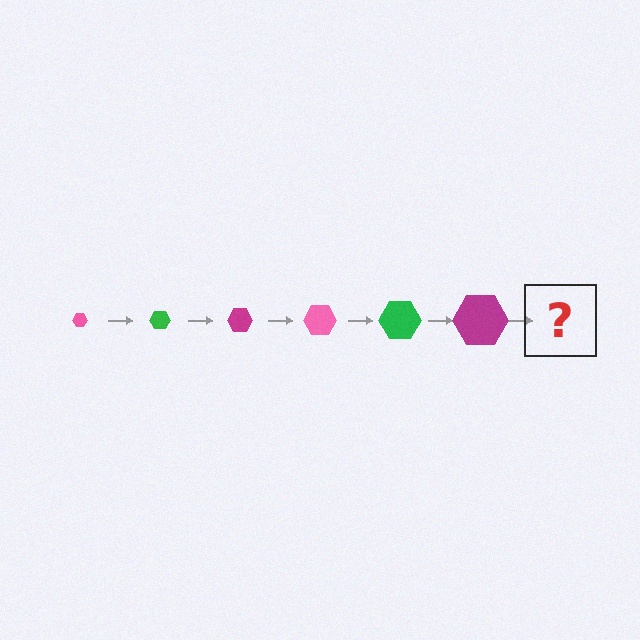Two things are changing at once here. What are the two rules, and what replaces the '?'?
The two rules are that the hexagon grows larger each step and the color cycles through pink, green, and magenta. The '?' should be a pink hexagon, larger than the previous one.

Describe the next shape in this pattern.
It should be a pink hexagon, larger than the previous one.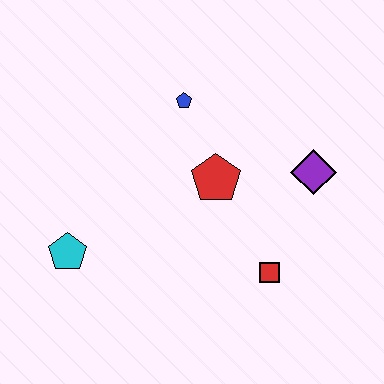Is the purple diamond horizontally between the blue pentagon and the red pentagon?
No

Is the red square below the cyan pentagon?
Yes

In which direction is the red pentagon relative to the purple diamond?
The red pentagon is to the left of the purple diamond.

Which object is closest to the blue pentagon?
The red pentagon is closest to the blue pentagon.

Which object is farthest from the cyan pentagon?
The purple diamond is farthest from the cyan pentagon.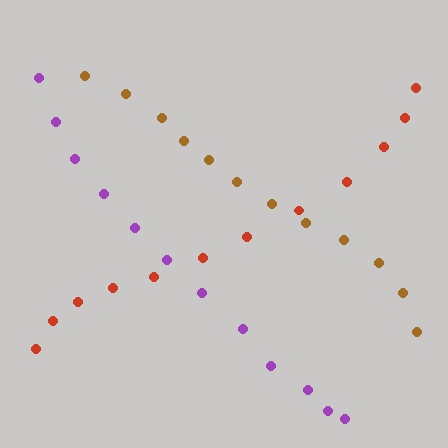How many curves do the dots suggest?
There are 3 distinct paths.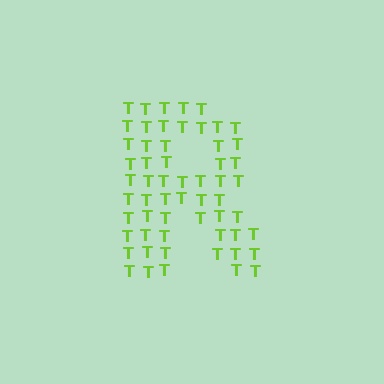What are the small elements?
The small elements are letter T's.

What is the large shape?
The large shape is the letter R.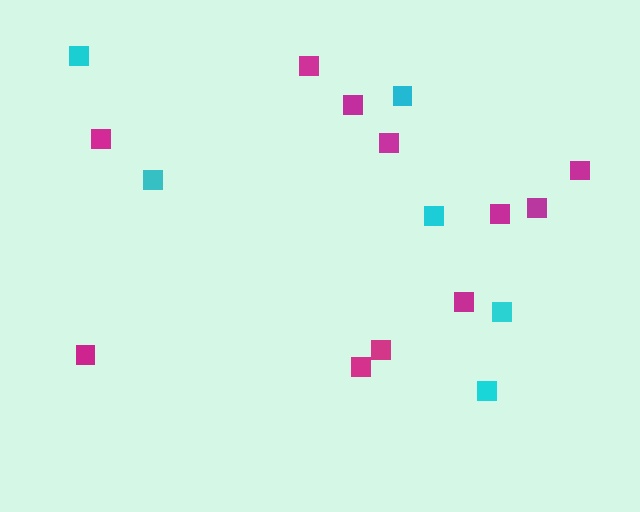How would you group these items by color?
There are 2 groups: one group of magenta squares (11) and one group of cyan squares (6).